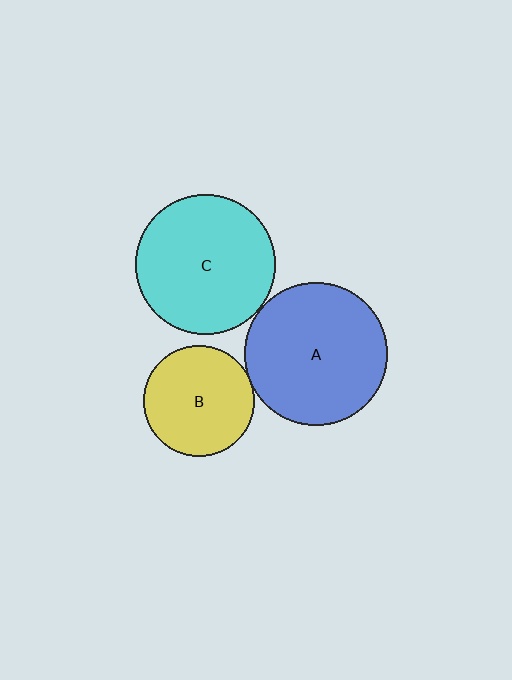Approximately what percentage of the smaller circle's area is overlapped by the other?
Approximately 5%.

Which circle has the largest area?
Circle A (blue).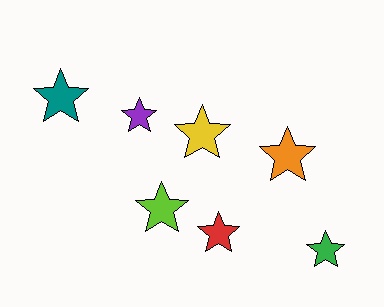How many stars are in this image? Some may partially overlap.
There are 7 stars.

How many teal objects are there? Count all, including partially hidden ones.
There is 1 teal object.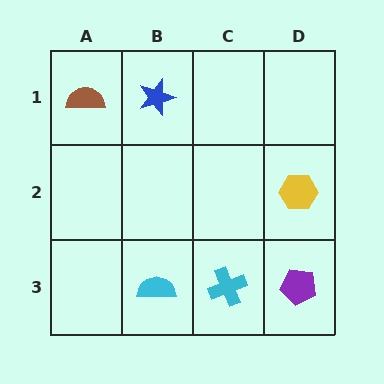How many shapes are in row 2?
1 shape.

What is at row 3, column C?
A cyan cross.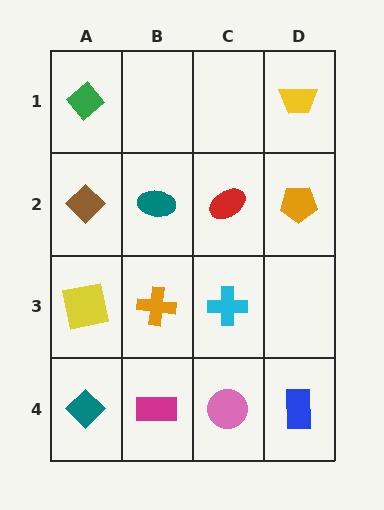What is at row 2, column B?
A teal ellipse.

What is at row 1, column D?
A yellow trapezoid.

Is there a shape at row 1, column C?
No, that cell is empty.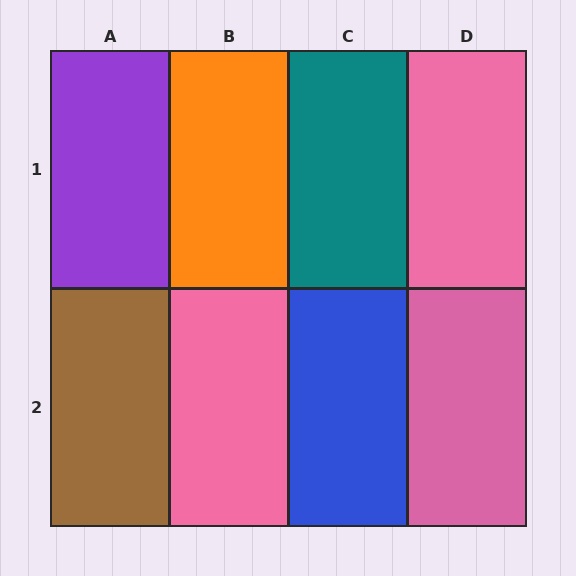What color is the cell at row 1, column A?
Purple.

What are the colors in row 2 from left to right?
Brown, pink, blue, pink.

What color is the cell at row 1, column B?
Orange.